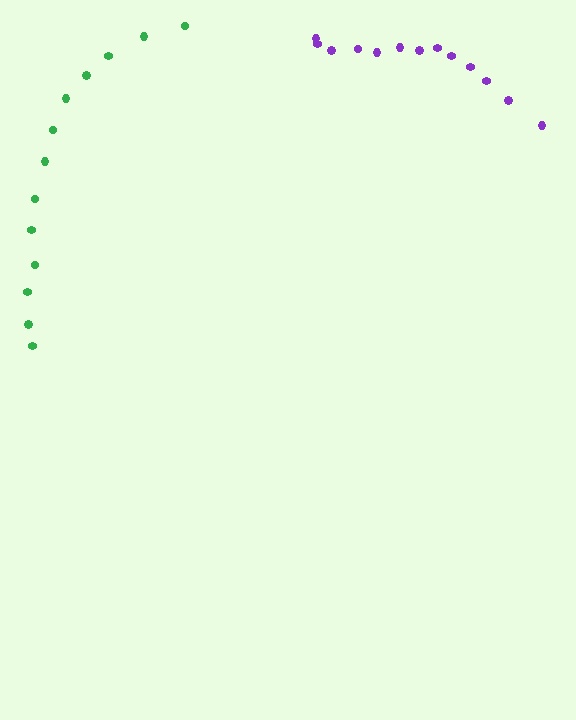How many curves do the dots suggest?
There are 2 distinct paths.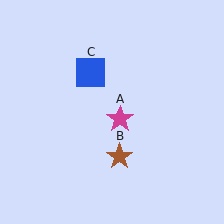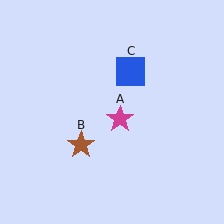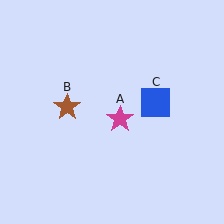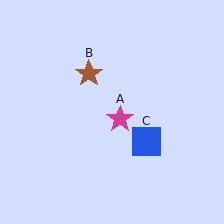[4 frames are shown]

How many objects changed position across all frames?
2 objects changed position: brown star (object B), blue square (object C).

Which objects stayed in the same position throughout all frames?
Magenta star (object A) remained stationary.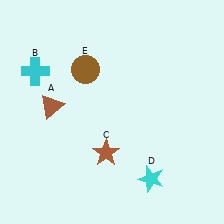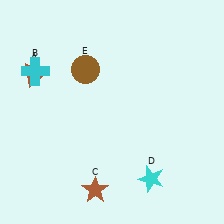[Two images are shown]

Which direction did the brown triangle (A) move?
The brown triangle (A) moved up.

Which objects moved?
The objects that moved are: the brown triangle (A), the brown star (C).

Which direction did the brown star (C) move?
The brown star (C) moved down.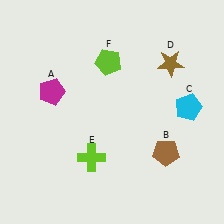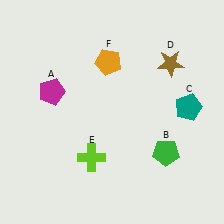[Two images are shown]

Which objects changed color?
B changed from brown to green. C changed from cyan to teal. F changed from lime to orange.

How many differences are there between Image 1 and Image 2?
There are 3 differences between the two images.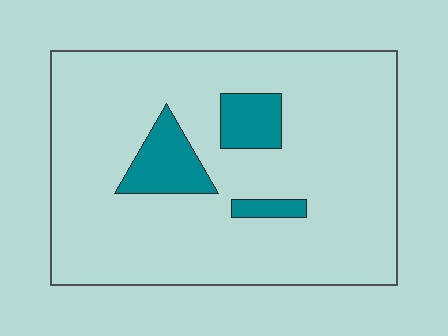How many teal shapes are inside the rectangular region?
3.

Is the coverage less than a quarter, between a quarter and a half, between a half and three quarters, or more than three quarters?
Less than a quarter.